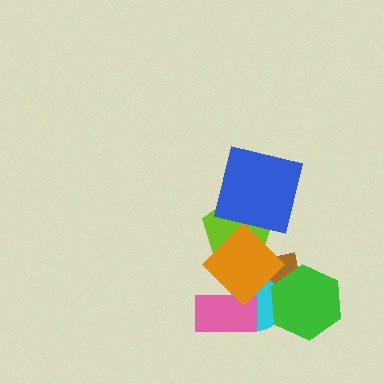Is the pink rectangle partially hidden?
Yes, it is partially covered by another shape.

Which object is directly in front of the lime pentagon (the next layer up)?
The orange diamond is directly in front of the lime pentagon.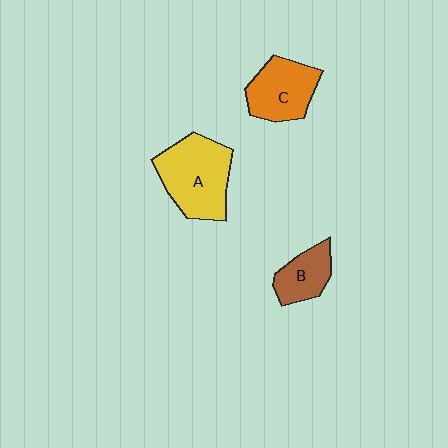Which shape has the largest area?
Shape A (yellow).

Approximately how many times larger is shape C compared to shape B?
Approximately 1.4 times.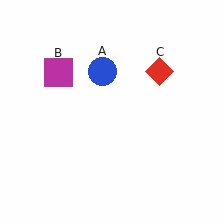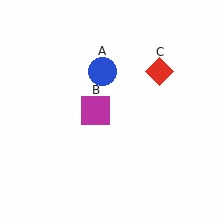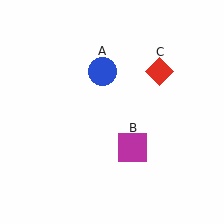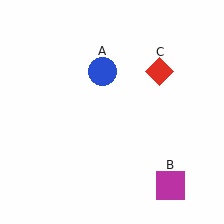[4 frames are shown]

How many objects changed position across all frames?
1 object changed position: magenta square (object B).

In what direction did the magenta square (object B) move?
The magenta square (object B) moved down and to the right.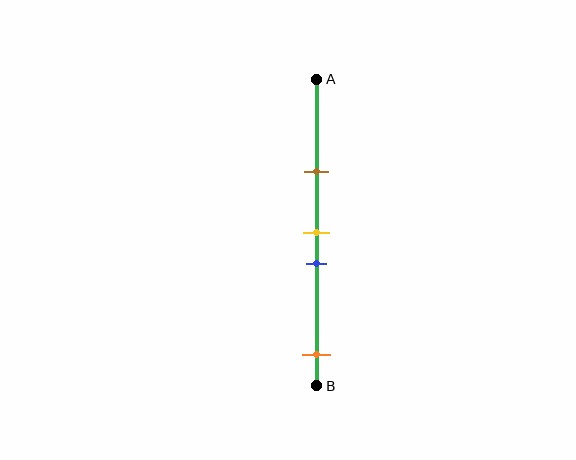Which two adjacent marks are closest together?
The yellow and blue marks are the closest adjacent pair.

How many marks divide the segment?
There are 4 marks dividing the segment.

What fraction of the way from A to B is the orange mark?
The orange mark is approximately 90% (0.9) of the way from A to B.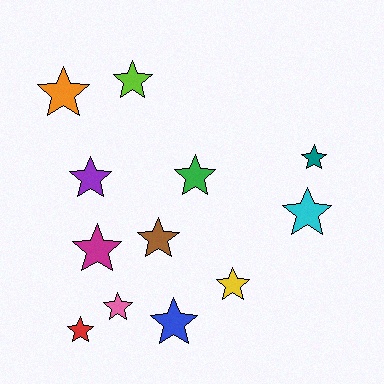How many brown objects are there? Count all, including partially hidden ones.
There is 1 brown object.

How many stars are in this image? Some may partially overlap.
There are 12 stars.